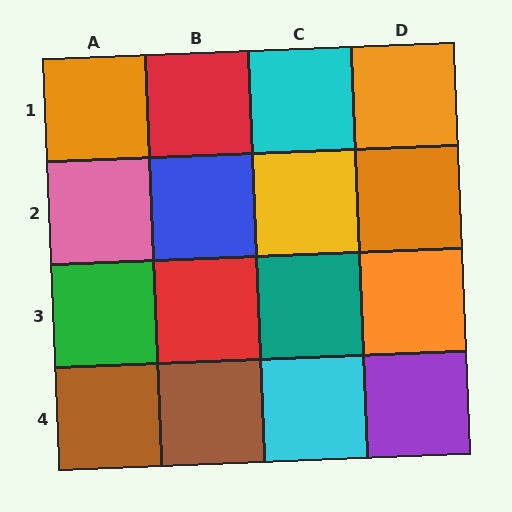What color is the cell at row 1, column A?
Orange.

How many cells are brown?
2 cells are brown.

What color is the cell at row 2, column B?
Blue.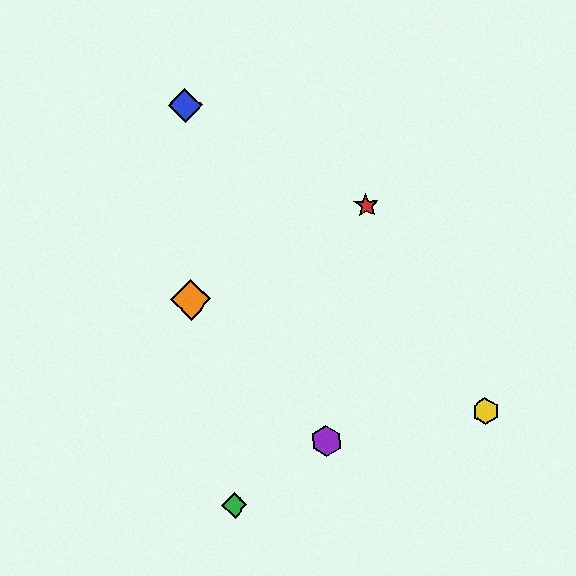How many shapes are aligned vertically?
2 shapes (the blue diamond, the orange diamond) are aligned vertically.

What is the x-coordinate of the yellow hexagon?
The yellow hexagon is at x≈485.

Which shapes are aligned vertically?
The blue diamond, the orange diamond are aligned vertically.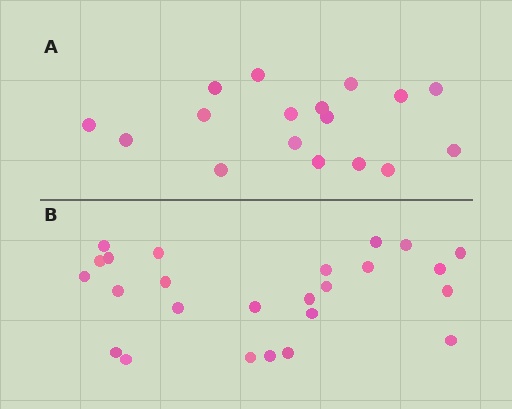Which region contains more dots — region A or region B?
Region B (the bottom region) has more dots.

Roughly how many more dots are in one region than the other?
Region B has roughly 8 or so more dots than region A.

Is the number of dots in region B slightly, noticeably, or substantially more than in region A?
Region B has substantially more. The ratio is roughly 1.5 to 1.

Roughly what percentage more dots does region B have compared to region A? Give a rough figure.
About 45% more.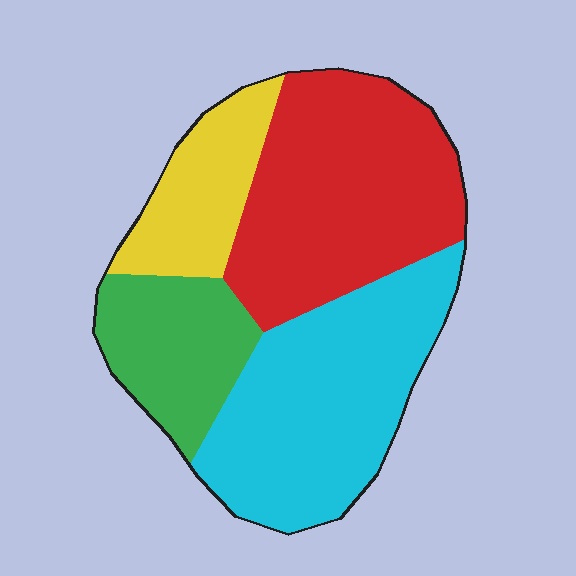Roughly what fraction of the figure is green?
Green covers 16% of the figure.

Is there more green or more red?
Red.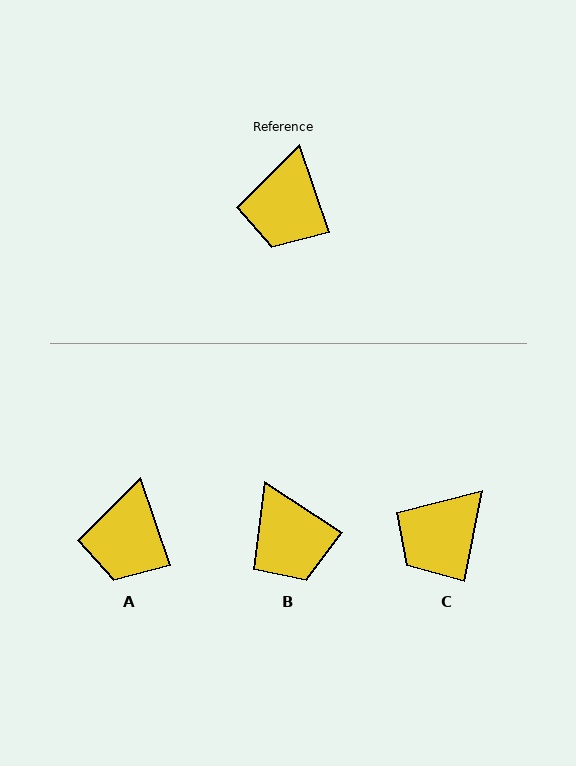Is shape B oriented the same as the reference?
No, it is off by about 37 degrees.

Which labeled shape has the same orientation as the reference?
A.